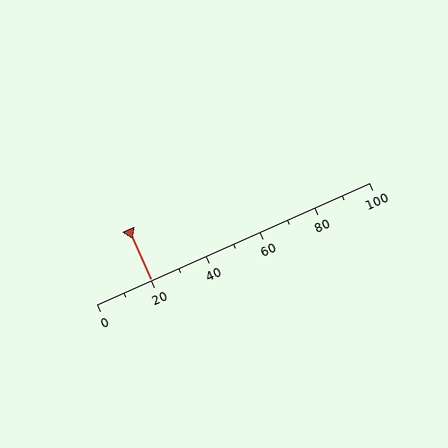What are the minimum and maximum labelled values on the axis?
The axis runs from 0 to 100.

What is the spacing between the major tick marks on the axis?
The major ticks are spaced 20 apart.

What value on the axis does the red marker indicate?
The marker indicates approximately 20.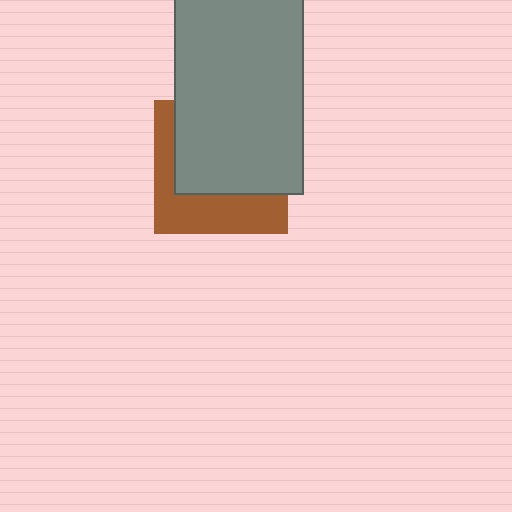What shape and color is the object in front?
The object in front is a gray rectangle.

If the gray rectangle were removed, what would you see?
You would see the complete brown square.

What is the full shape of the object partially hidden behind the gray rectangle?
The partially hidden object is a brown square.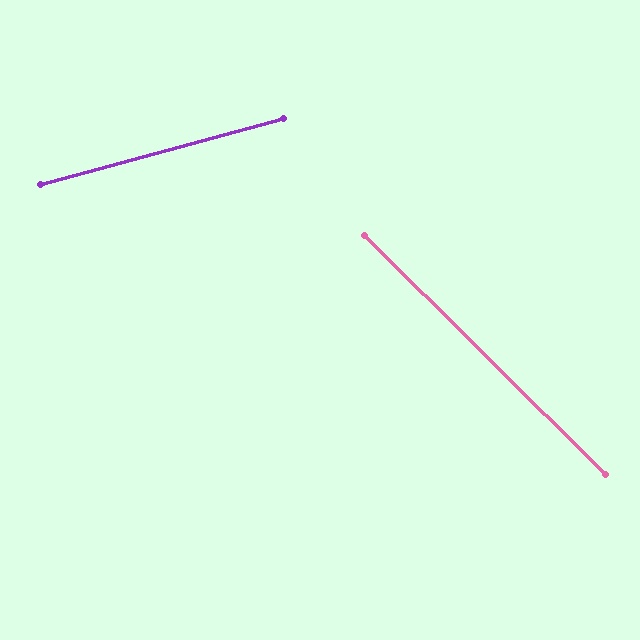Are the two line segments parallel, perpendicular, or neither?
Neither parallel nor perpendicular — they differ by about 60°.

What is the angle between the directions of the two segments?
Approximately 60 degrees.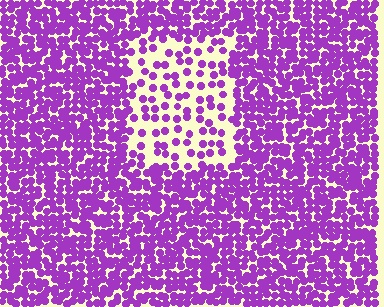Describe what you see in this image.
The image contains small purple elements arranged at two different densities. A rectangle-shaped region is visible where the elements are less densely packed than the surrounding area.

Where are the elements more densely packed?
The elements are more densely packed outside the rectangle boundary.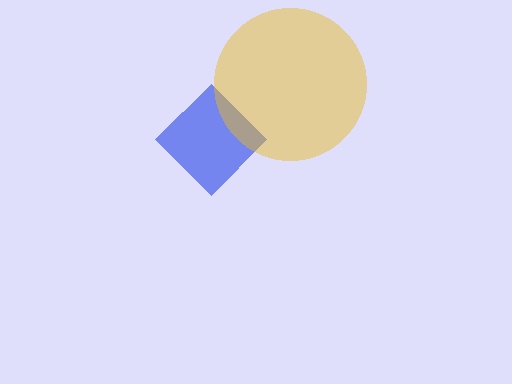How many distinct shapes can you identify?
There are 2 distinct shapes: a blue diamond, a yellow circle.